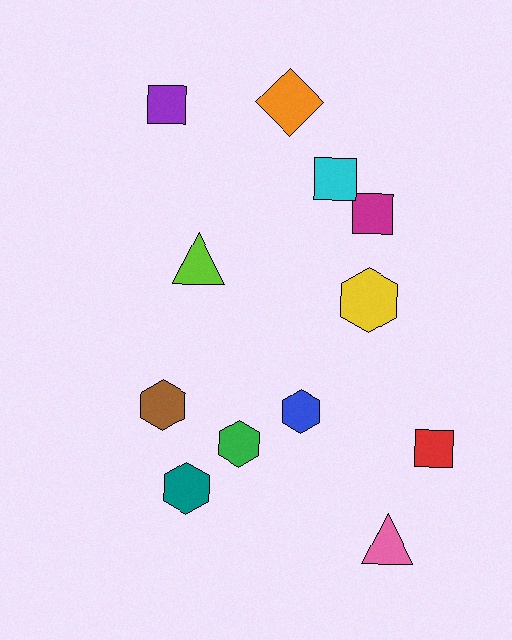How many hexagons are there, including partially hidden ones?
There are 5 hexagons.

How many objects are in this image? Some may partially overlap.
There are 12 objects.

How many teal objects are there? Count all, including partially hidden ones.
There is 1 teal object.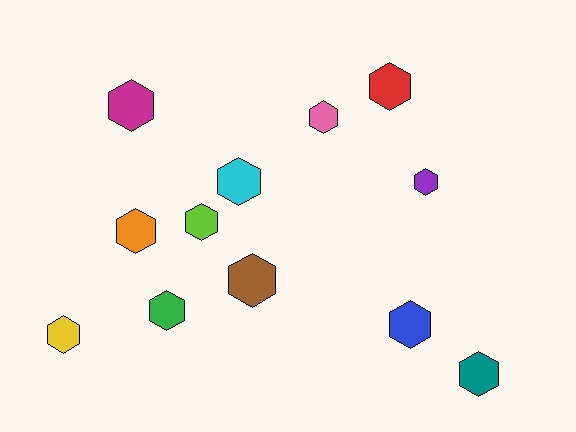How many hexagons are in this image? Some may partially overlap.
There are 12 hexagons.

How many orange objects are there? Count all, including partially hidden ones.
There is 1 orange object.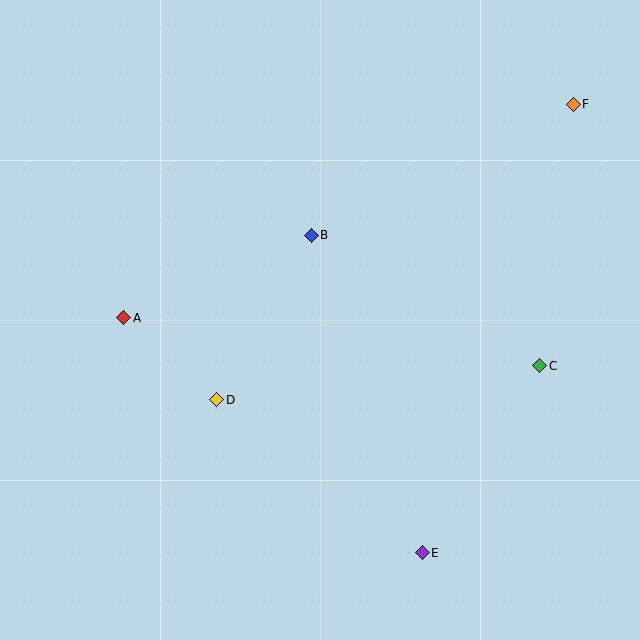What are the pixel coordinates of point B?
Point B is at (311, 235).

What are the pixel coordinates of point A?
Point A is at (124, 318).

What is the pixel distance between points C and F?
The distance between C and F is 264 pixels.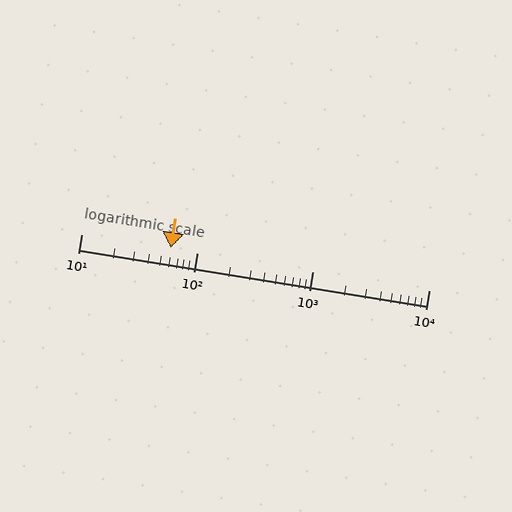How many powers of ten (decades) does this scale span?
The scale spans 3 decades, from 10 to 10000.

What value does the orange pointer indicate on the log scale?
The pointer indicates approximately 59.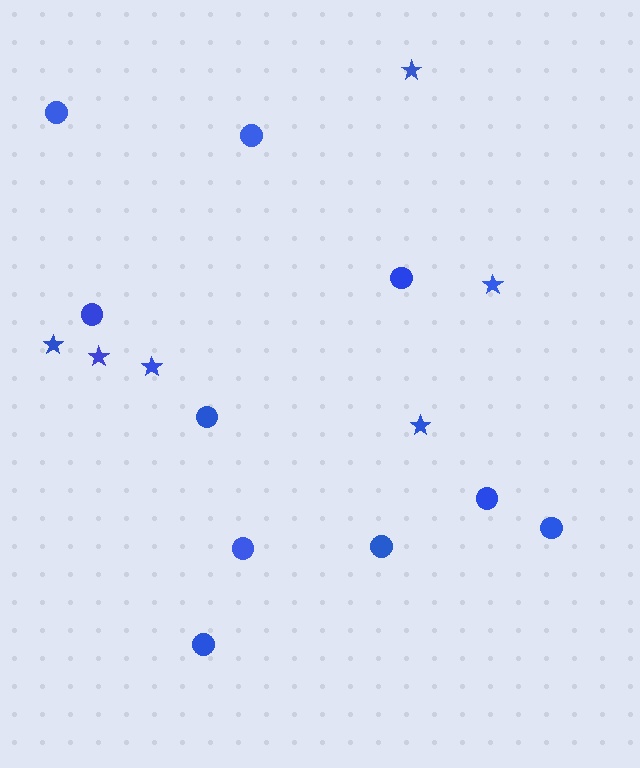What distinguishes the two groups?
There are 2 groups: one group of circles (10) and one group of stars (6).